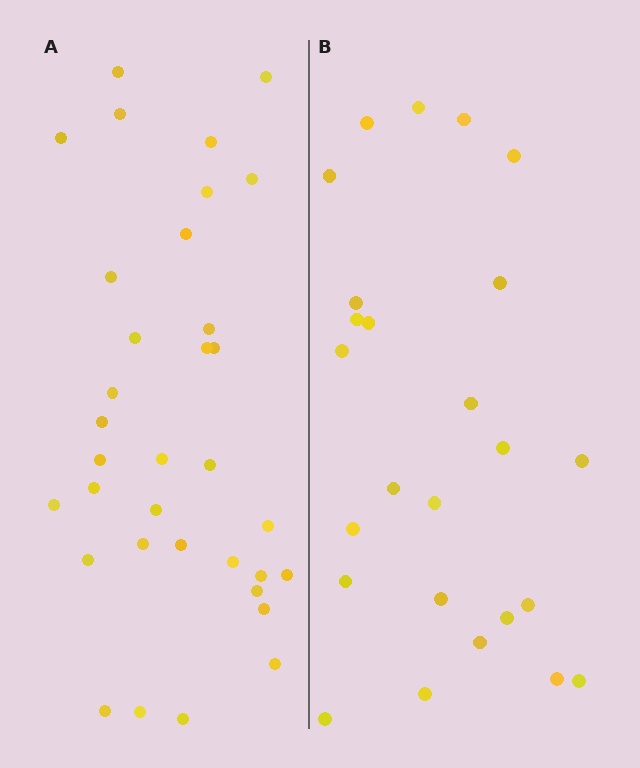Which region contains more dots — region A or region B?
Region A (the left region) has more dots.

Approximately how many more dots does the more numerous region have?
Region A has roughly 8 or so more dots than region B.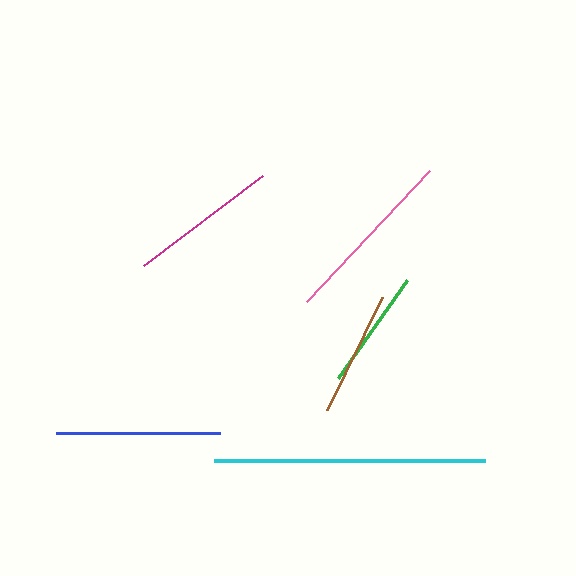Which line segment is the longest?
The cyan line is the longest at approximately 270 pixels.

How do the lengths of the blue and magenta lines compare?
The blue and magenta lines are approximately the same length.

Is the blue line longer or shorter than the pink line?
The pink line is longer than the blue line.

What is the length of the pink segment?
The pink segment is approximately 180 pixels long.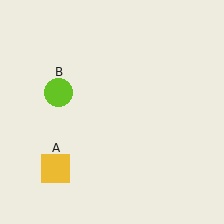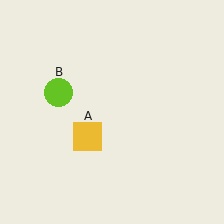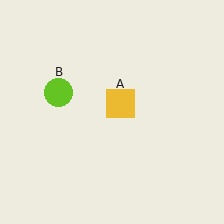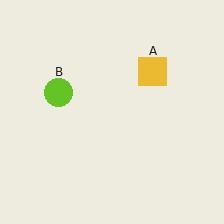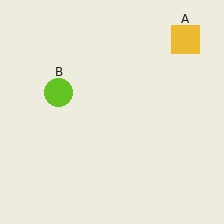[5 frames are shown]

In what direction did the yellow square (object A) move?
The yellow square (object A) moved up and to the right.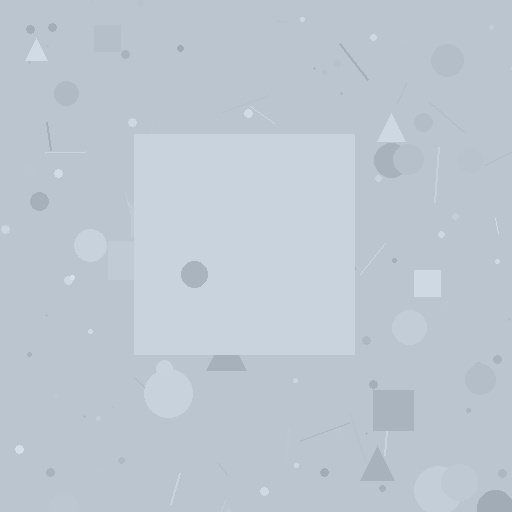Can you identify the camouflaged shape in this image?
The camouflaged shape is a square.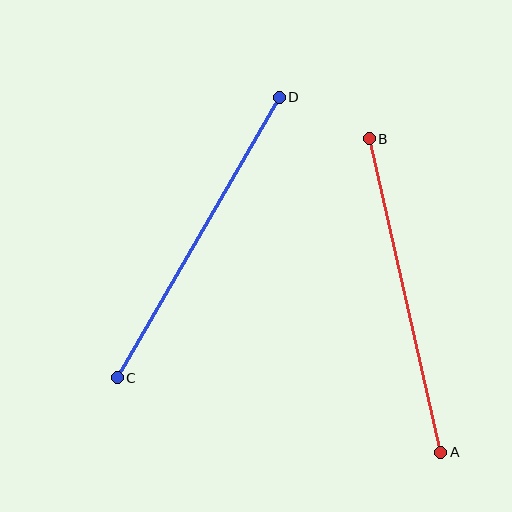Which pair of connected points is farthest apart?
Points C and D are farthest apart.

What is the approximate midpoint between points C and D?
The midpoint is at approximately (198, 238) pixels.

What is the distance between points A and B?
The distance is approximately 321 pixels.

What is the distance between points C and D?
The distance is approximately 324 pixels.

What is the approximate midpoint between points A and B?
The midpoint is at approximately (405, 296) pixels.